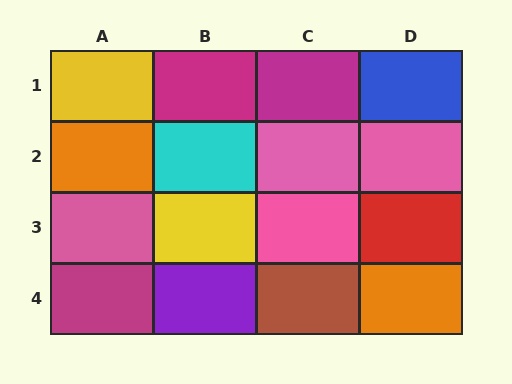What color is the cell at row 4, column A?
Magenta.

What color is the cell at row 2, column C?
Pink.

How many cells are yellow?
2 cells are yellow.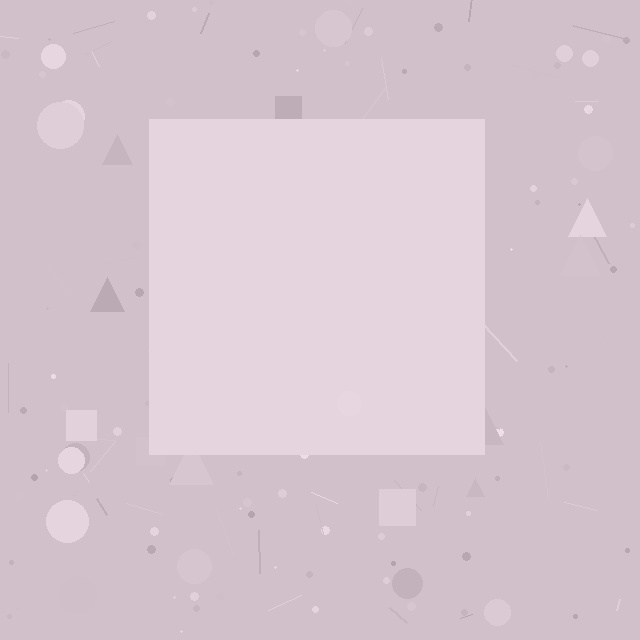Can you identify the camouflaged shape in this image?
The camouflaged shape is a square.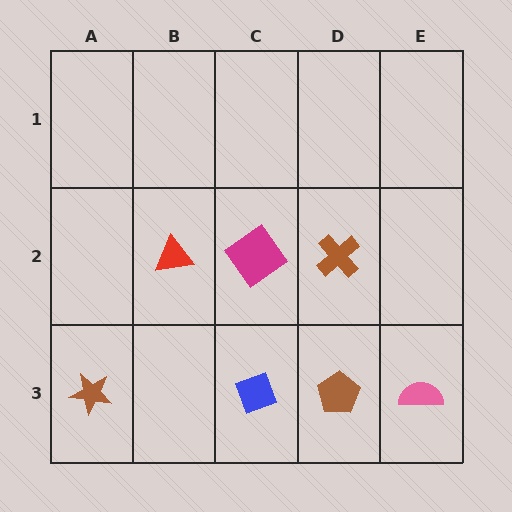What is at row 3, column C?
A blue diamond.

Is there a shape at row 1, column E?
No, that cell is empty.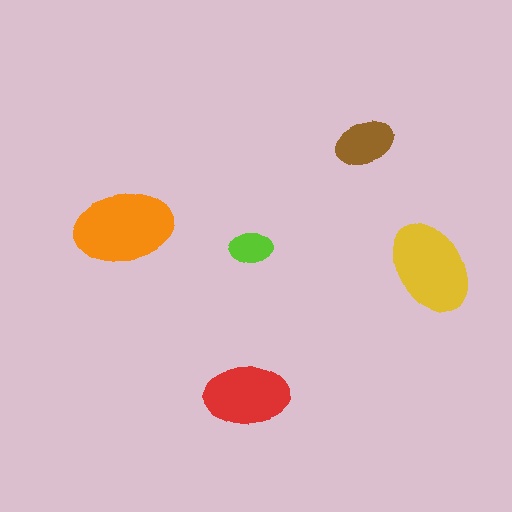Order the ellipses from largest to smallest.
the orange one, the yellow one, the red one, the brown one, the lime one.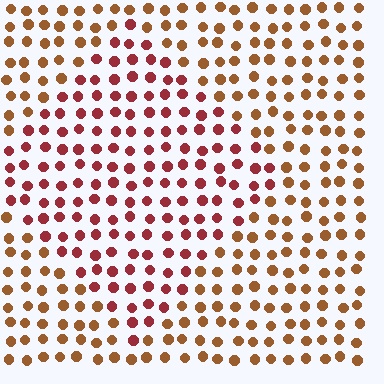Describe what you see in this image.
The image is filled with small brown elements in a uniform arrangement. A diamond-shaped region is visible where the elements are tinted to a slightly different hue, forming a subtle color boundary.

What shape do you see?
I see a diamond.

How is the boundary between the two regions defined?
The boundary is defined purely by a slight shift in hue (about 33 degrees). Spacing, size, and orientation are identical on both sides.